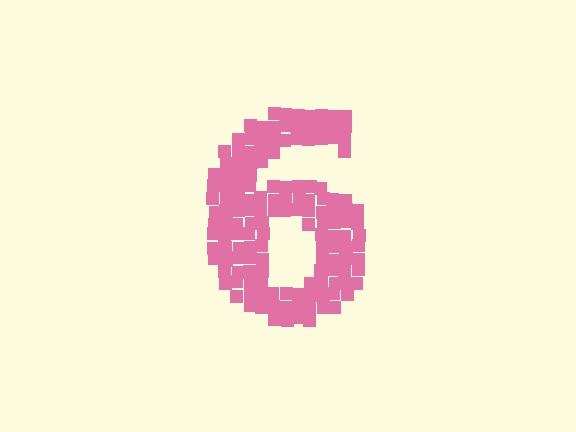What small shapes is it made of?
It is made of small squares.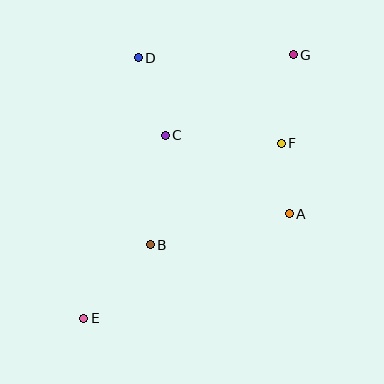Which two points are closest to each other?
Points A and F are closest to each other.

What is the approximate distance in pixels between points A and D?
The distance between A and D is approximately 217 pixels.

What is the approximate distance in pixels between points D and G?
The distance between D and G is approximately 155 pixels.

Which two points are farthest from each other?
Points E and G are farthest from each other.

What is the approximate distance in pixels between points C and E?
The distance between C and E is approximately 201 pixels.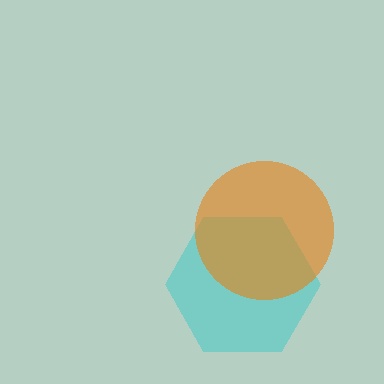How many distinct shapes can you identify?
There are 2 distinct shapes: a cyan hexagon, an orange circle.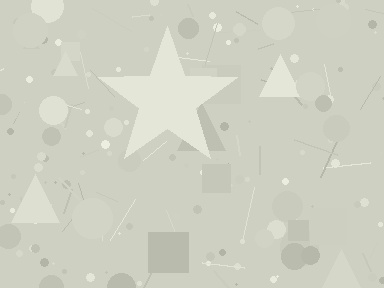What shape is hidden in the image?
A star is hidden in the image.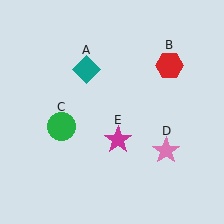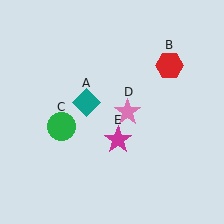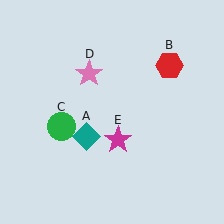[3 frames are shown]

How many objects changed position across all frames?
2 objects changed position: teal diamond (object A), pink star (object D).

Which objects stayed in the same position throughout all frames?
Red hexagon (object B) and green circle (object C) and magenta star (object E) remained stationary.